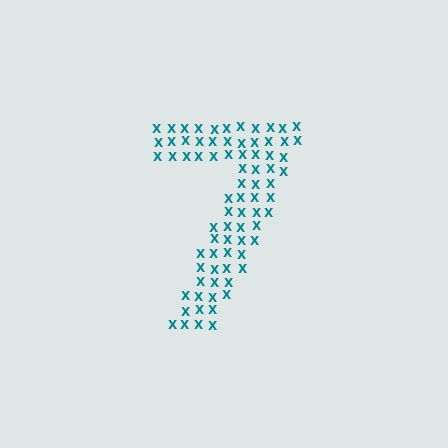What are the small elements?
The small elements are letter X's.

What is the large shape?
The large shape is the digit 7.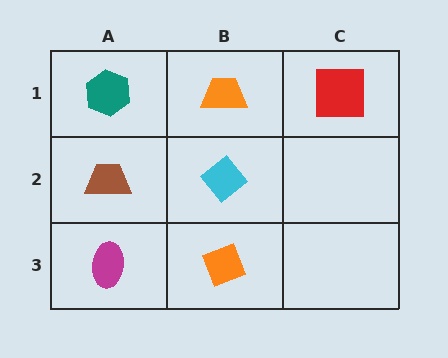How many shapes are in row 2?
2 shapes.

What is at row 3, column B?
An orange diamond.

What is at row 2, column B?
A cyan diamond.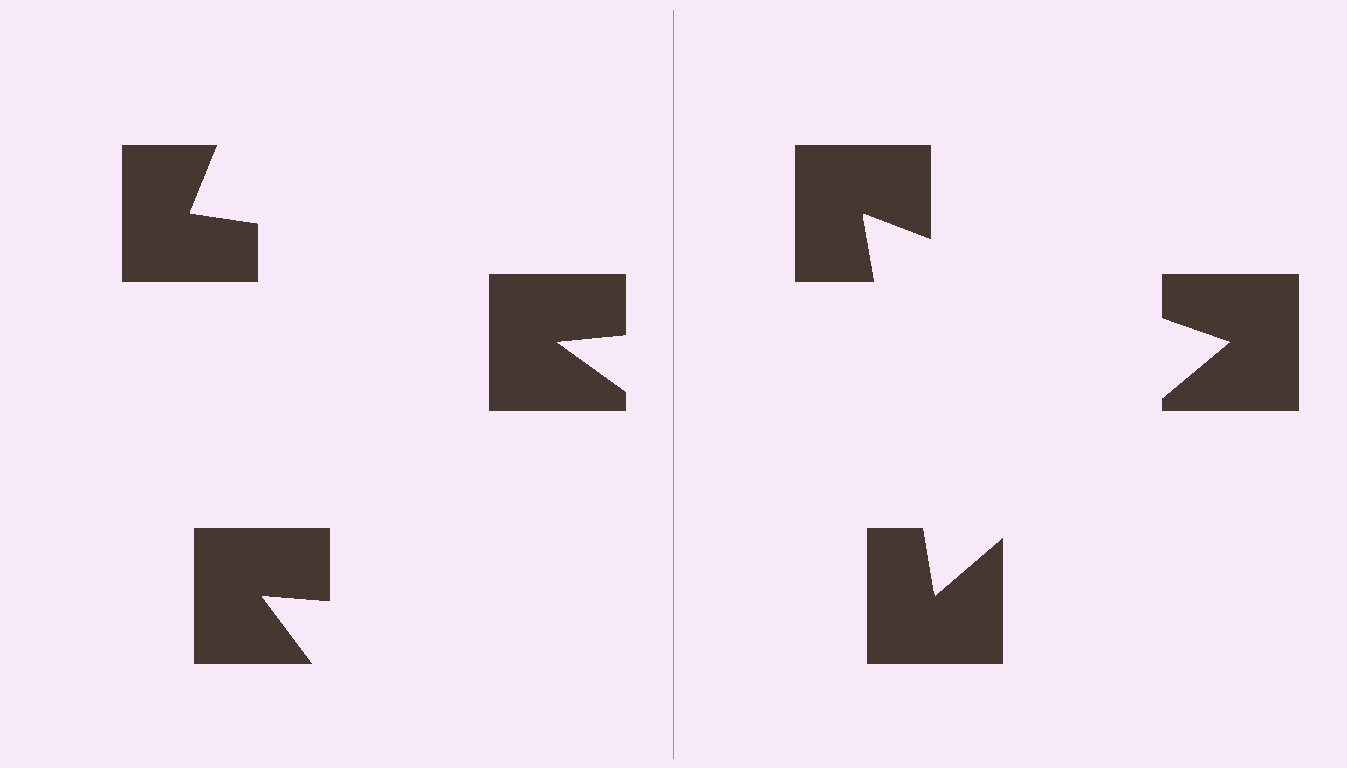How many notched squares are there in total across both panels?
6 — 3 on each side.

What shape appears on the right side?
An illusory triangle.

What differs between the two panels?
The notched squares are positioned identically on both sides; only the wedge orientations differ. On the right they align to a triangle; on the left they are misaligned.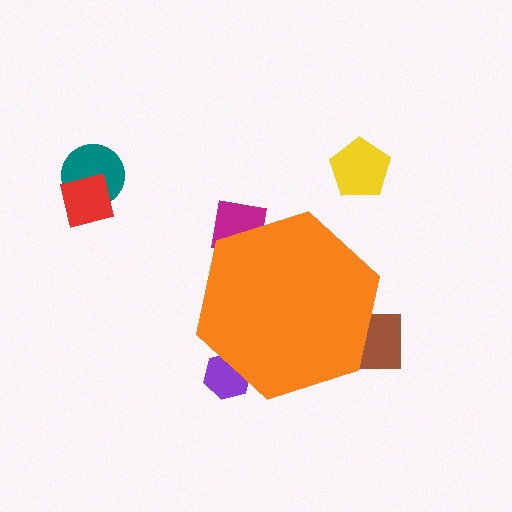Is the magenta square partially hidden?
Yes, the magenta square is partially hidden behind the orange hexagon.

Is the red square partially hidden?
No, the red square is fully visible.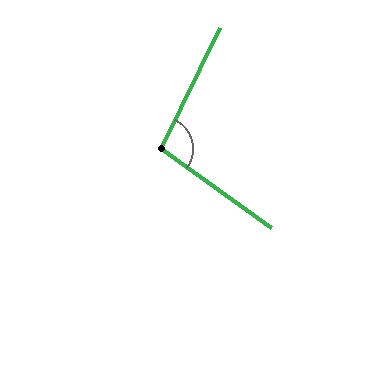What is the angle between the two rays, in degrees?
Approximately 99 degrees.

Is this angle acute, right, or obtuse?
It is obtuse.